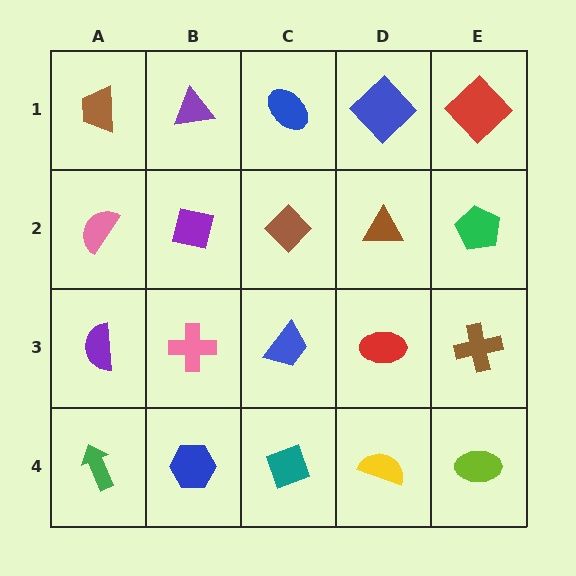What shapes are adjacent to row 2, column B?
A purple triangle (row 1, column B), a pink cross (row 3, column B), a pink semicircle (row 2, column A), a brown diamond (row 2, column C).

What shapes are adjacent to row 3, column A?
A pink semicircle (row 2, column A), a green arrow (row 4, column A), a pink cross (row 3, column B).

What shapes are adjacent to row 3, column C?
A brown diamond (row 2, column C), a teal diamond (row 4, column C), a pink cross (row 3, column B), a red ellipse (row 3, column D).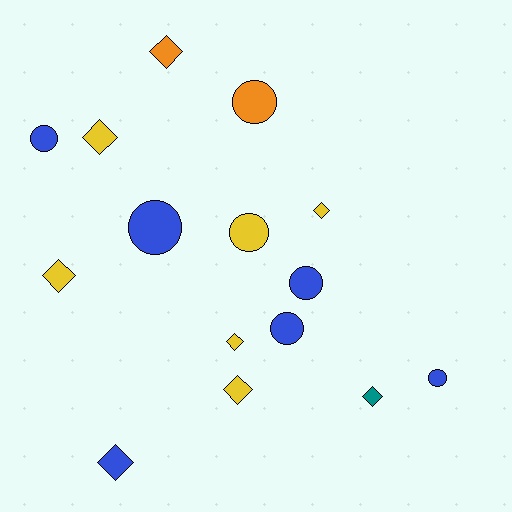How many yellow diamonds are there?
There are 5 yellow diamonds.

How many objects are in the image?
There are 15 objects.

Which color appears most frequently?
Blue, with 6 objects.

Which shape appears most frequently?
Diamond, with 8 objects.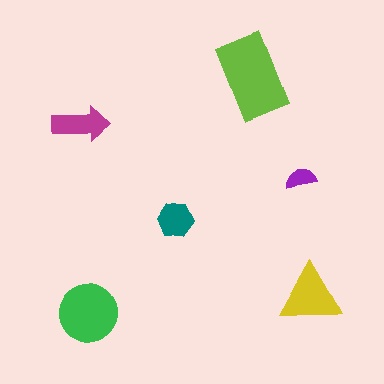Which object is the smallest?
The purple semicircle.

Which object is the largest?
The lime rectangle.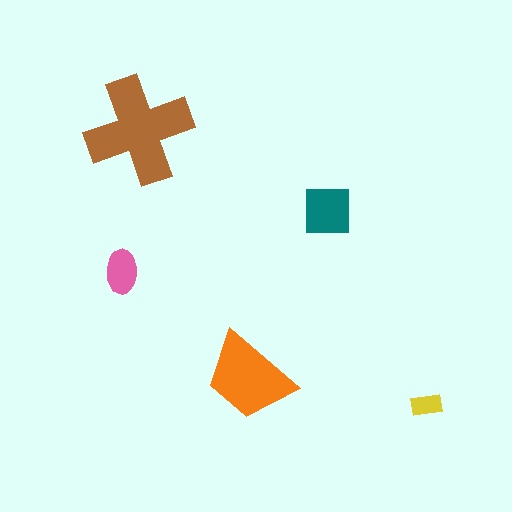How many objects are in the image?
There are 5 objects in the image.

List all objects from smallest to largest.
The yellow rectangle, the pink ellipse, the teal square, the orange trapezoid, the brown cross.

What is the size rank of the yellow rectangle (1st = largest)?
5th.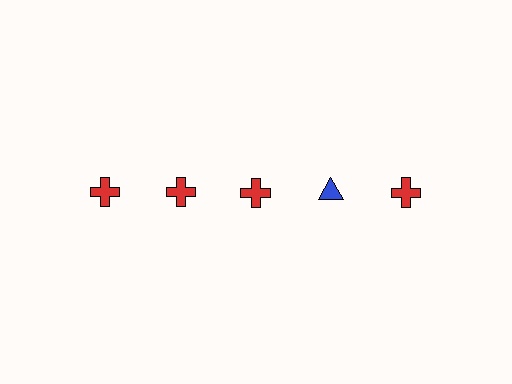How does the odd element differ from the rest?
It differs in both color (blue instead of red) and shape (triangle instead of cross).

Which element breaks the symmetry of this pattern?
The blue triangle in the top row, second from right column breaks the symmetry. All other shapes are red crosses.